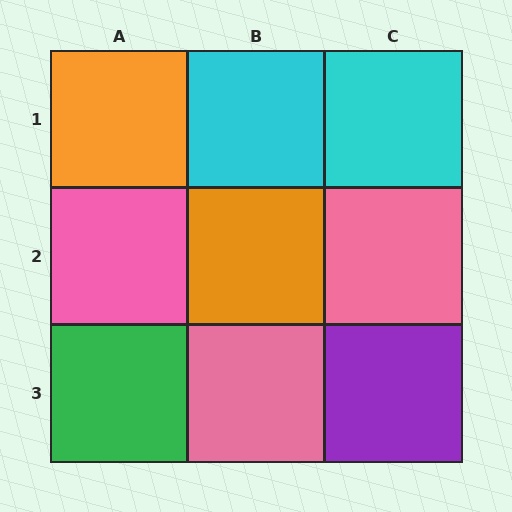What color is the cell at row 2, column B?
Orange.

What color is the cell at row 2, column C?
Pink.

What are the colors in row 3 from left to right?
Green, pink, purple.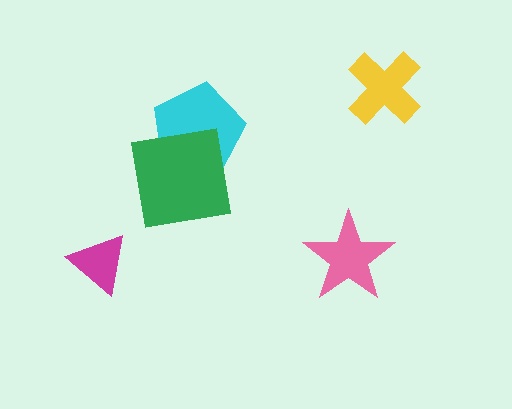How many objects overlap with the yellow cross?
0 objects overlap with the yellow cross.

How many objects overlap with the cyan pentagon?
1 object overlaps with the cyan pentagon.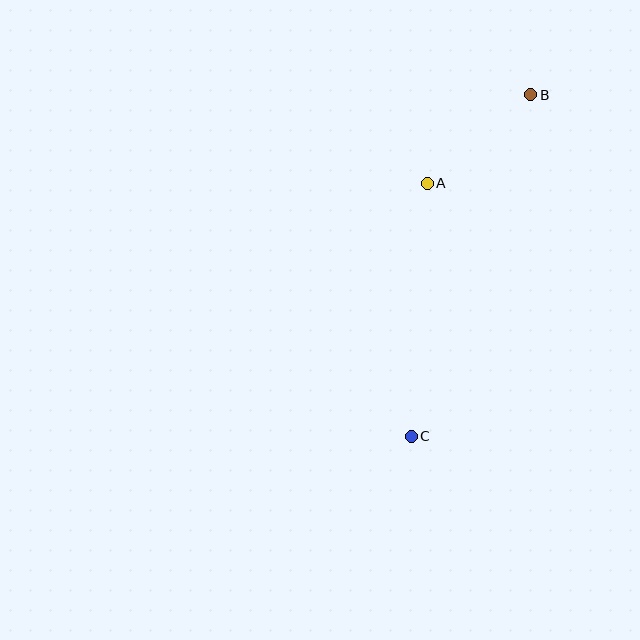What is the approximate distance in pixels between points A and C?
The distance between A and C is approximately 253 pixels.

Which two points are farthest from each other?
Points B and C are farthest from each other.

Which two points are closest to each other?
Points A and B are closest to each other.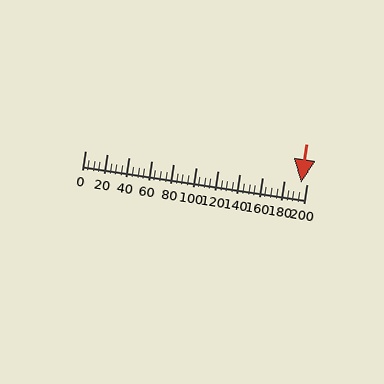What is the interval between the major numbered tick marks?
The major tick marks are spaced 20 units apart.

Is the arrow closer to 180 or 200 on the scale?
The arrow is closer to 200.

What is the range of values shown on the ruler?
The ruler shows values from 0 to 200.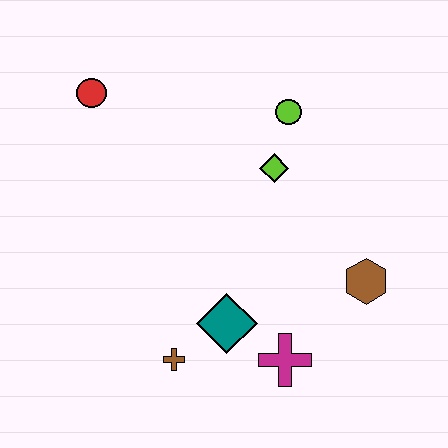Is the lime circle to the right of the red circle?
Yes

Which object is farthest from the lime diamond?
The brown cross is farthest from the lime diamond.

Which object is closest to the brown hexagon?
The magenta cross is closest to the brown hexagon.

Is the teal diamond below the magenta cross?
No